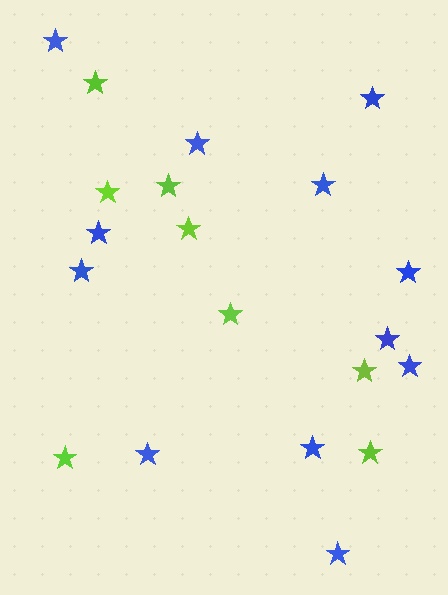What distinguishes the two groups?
There are 2 groups: one group of lime stars (8) and one group of blue stars (12).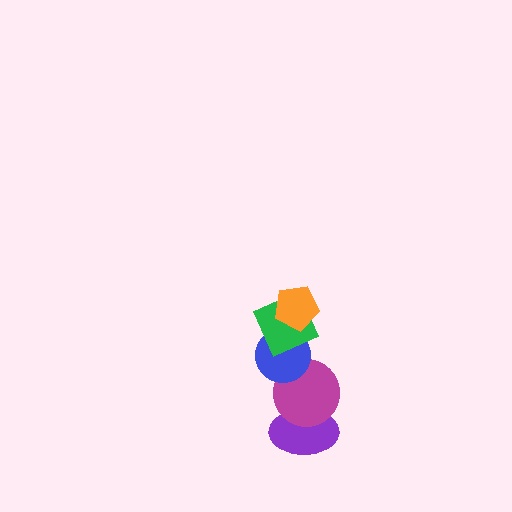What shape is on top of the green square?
The orange pentagon is on top of the green square.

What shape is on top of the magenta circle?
The blue circle is on top of the magenta circle.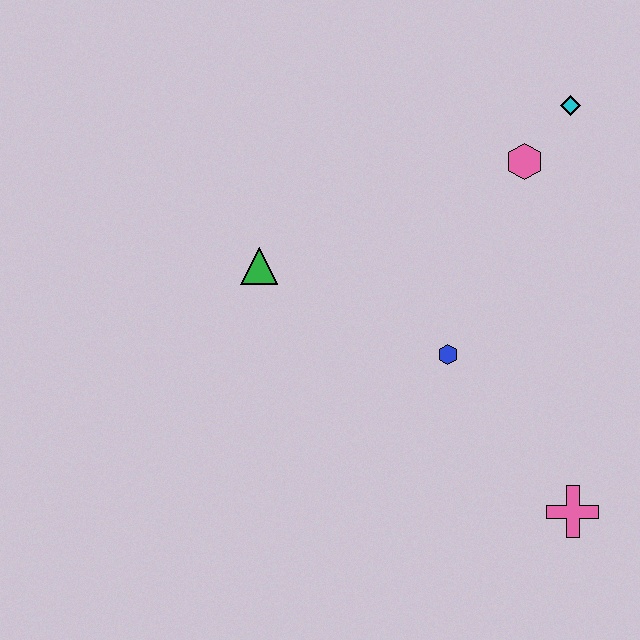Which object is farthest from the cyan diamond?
The pink cross is farthest from the cyan diamond.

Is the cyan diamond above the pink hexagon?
Yes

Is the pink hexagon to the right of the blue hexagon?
Yes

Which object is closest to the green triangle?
The blue hexagon is closest to the green triangle.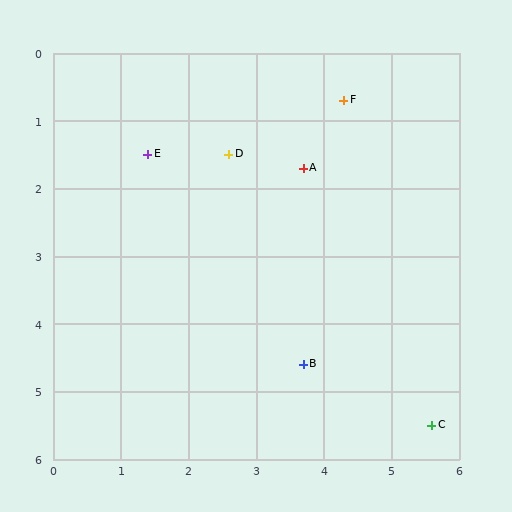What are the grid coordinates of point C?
Point C is at approximately (5.6, 5.5).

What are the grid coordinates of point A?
Point A is at approximately (3.7, 1.7).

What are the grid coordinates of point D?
Point D is at approximately (2.6, 1.5).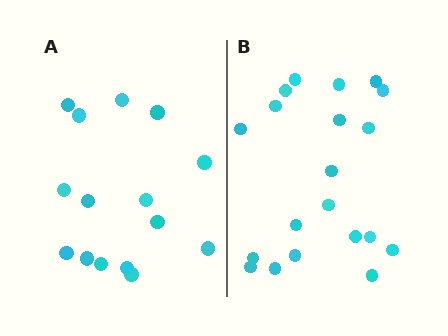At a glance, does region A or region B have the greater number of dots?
Region B (the right region) has more dots.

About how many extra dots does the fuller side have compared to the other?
Region B has about 5 more dots than region A.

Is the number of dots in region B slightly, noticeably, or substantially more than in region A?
Region B has noticeably more, but not dramatically so. The ratio is roughly 1.3 to 1.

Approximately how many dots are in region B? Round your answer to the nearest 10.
About 20 dots.